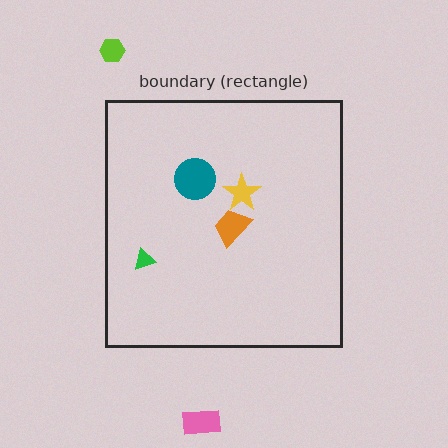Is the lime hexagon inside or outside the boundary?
Outside.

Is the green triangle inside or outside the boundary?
Inside.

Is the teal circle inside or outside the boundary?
Inside.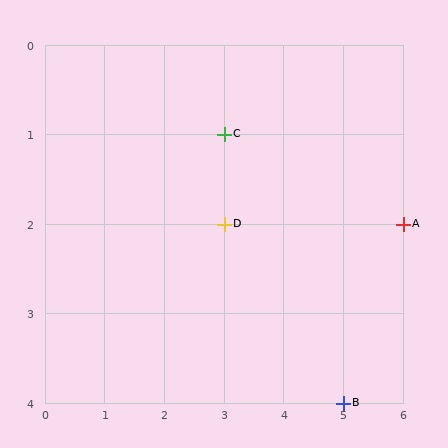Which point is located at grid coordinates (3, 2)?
Point D is at (3, 2).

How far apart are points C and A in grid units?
Points C and A are 3 columns and 1 row apart (about 3.2 grid units diagonally).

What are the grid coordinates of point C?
Point C is at grid coordinates (3, 1).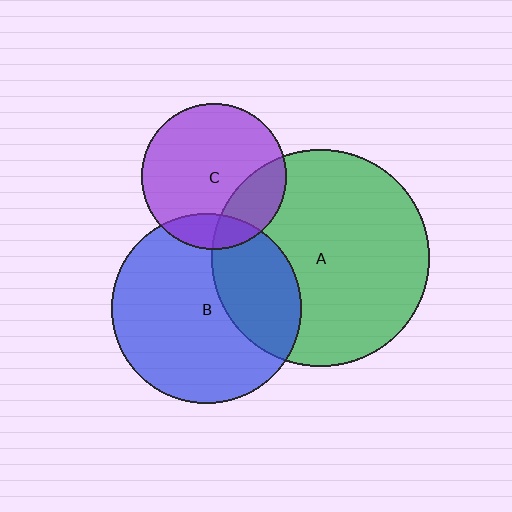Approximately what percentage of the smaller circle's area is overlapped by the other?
Approximately 15%.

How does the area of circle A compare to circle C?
Approximately 2.2 times.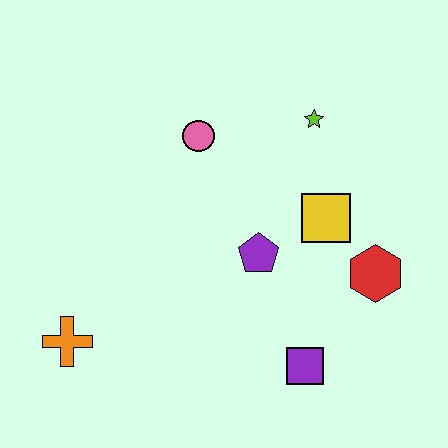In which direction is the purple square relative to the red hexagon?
The purple square is below the red hexagon.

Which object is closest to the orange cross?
The purple pentagon is closest to the orange cross.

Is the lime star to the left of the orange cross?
No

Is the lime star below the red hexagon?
No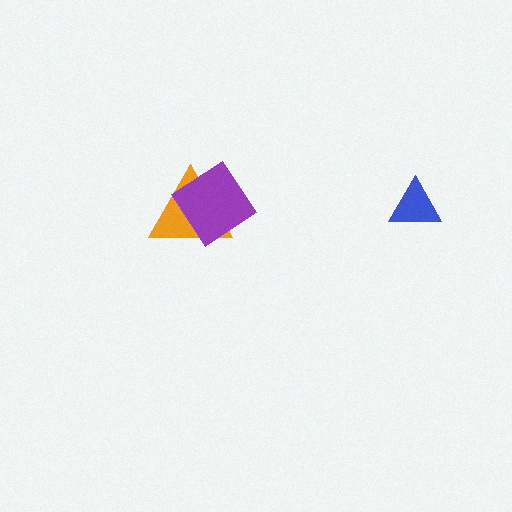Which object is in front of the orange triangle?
The purple diamond is in front of the orange triangle.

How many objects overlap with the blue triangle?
0 objects overlap with the blue triangle.